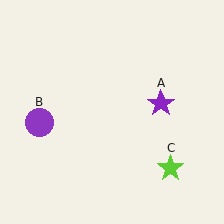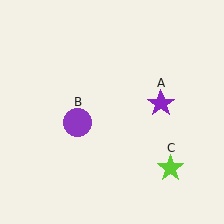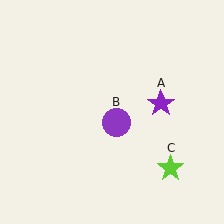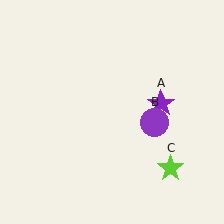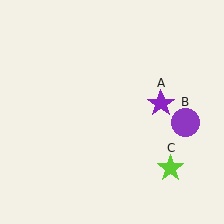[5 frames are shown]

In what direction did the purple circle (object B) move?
The purple circle (object B) moved right.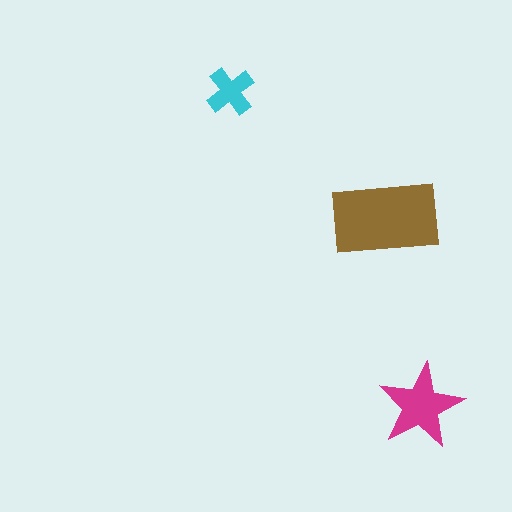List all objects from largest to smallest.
The brown rectangle, the magenta star, the cyan cross.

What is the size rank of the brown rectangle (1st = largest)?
1st.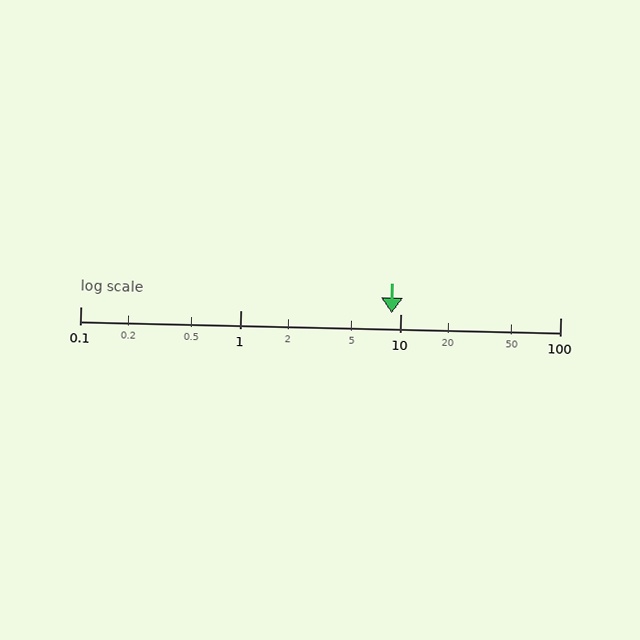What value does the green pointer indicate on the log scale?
The pointer indicates approximately 8.8.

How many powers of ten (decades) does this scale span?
The scale spans 3 decades, from 0.1 to 100.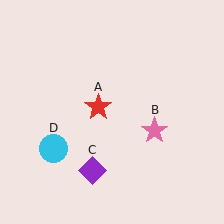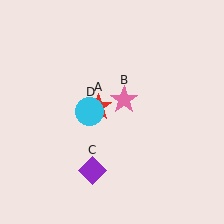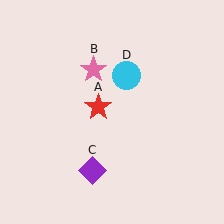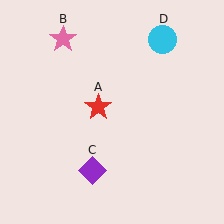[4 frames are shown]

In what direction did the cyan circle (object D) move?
The cyan circle (object D) moved up and to the right.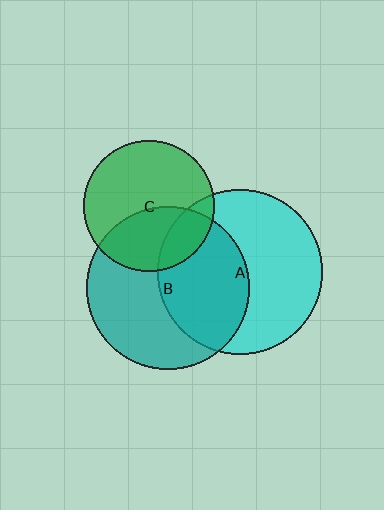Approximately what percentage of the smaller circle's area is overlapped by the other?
Approximately 40%.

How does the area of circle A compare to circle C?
Approximately 1.6 times.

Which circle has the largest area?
Circle A (cyan).